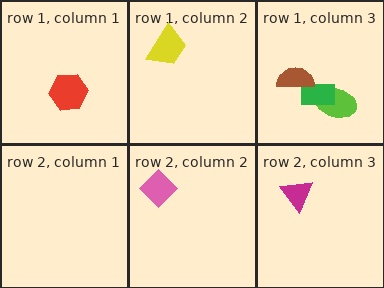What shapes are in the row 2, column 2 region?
The pink diamond.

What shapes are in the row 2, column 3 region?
The magenta triangle.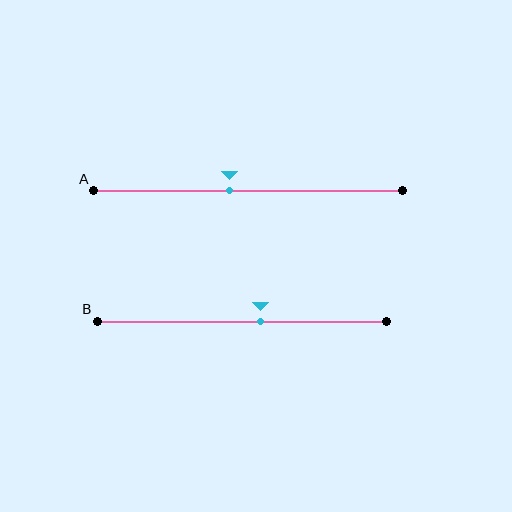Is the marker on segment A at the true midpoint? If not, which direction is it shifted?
No, the marker on segment A is shifted to the left by about 6% of the segment length.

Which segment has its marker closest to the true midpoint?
Segment A has its marker closest to the true midpoint.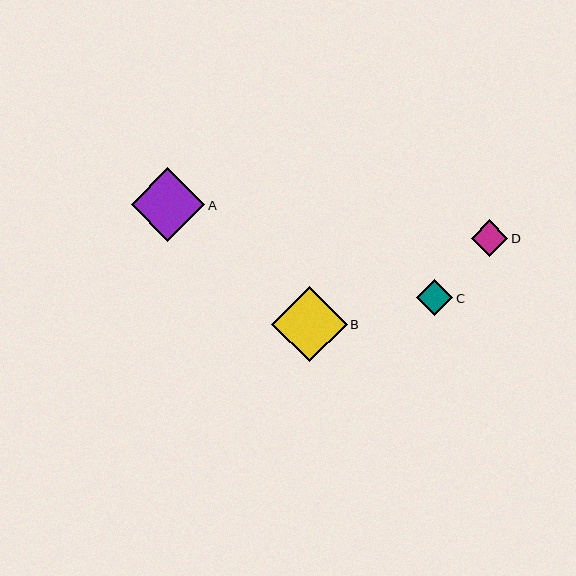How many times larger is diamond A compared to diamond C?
Diamond A is approximately 2.0 times the size of diamond C.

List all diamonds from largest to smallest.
From largest to smallest: B, A, D, C.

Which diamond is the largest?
Diamond B is the largest with a size of approximately 76 pixels.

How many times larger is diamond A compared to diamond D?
Diamond A is approximately 2.0 times the size of diamond D.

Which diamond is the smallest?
Diamond C is the smallest with a size of approximately 36 pixels.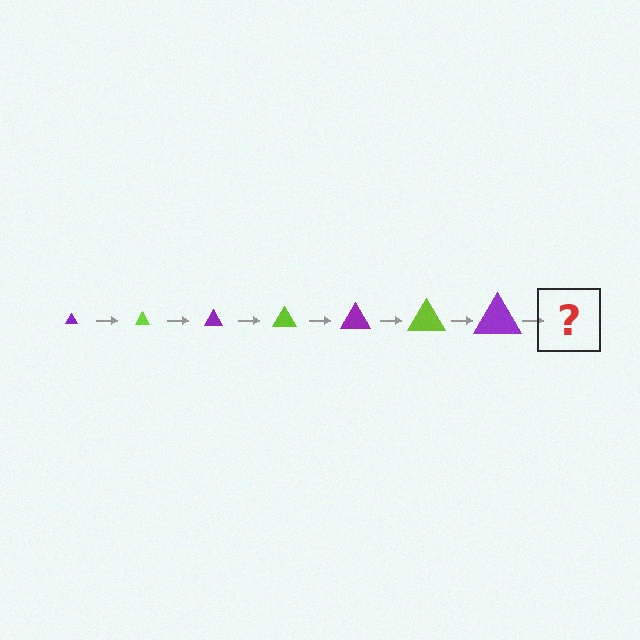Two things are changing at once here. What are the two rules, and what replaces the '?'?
The two rules are that the triangle grows larger each step and the color cycles through purple and lime. The '?' should be a lime triangle, larger than the previous one.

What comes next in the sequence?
The next element should be a lime triangle, larger than the previous one.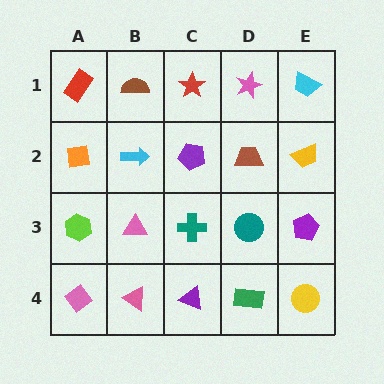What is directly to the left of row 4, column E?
A green rectangle.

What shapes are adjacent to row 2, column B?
A brown semicircle (row 1, column B), a pink triangle (row 3, column B), an orange square (row 2, column A), a purple pentagon (row 2, column C).